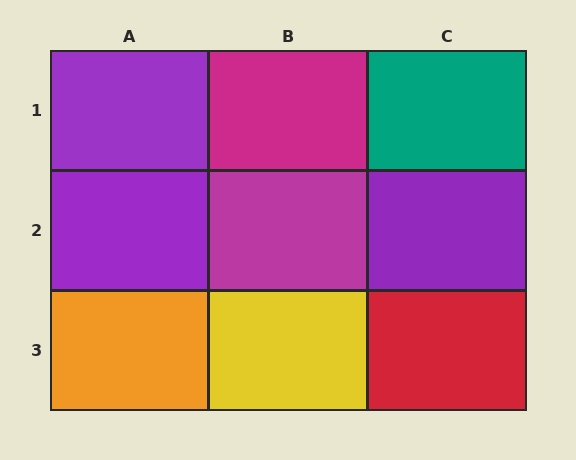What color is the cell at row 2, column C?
Purple.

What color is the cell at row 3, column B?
Yellow.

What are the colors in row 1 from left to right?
Purple, magenta, teal.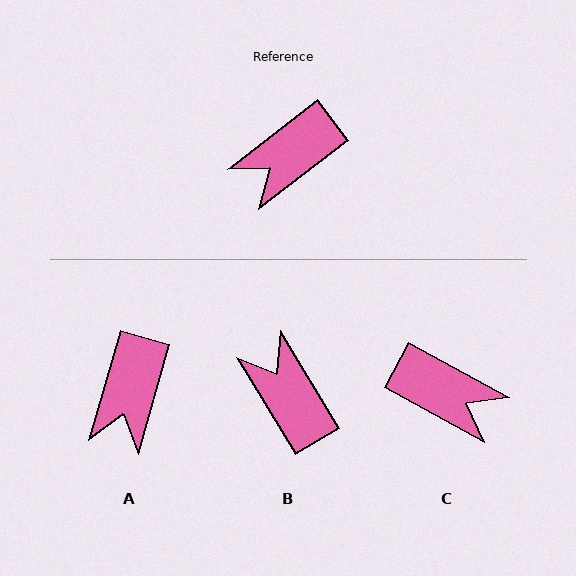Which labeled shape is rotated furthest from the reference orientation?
C, about 114 degrees away.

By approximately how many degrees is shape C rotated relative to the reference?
Approximately 114 degrees counter-clockwise.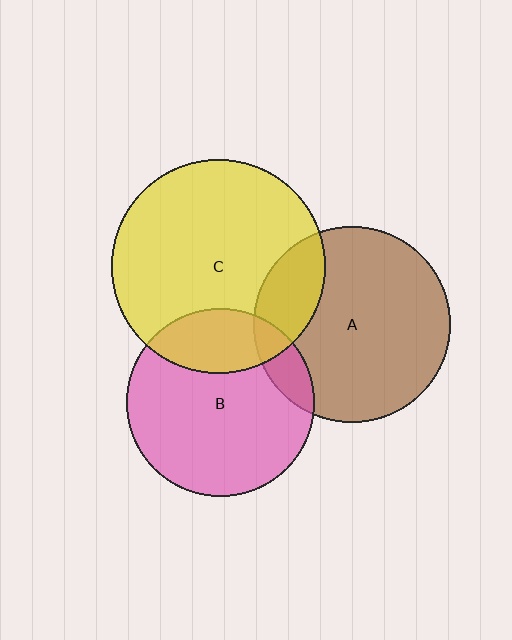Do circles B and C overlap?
Yes.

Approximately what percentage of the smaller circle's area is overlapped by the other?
Approximately 25%.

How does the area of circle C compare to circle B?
Approximately 1.3 times.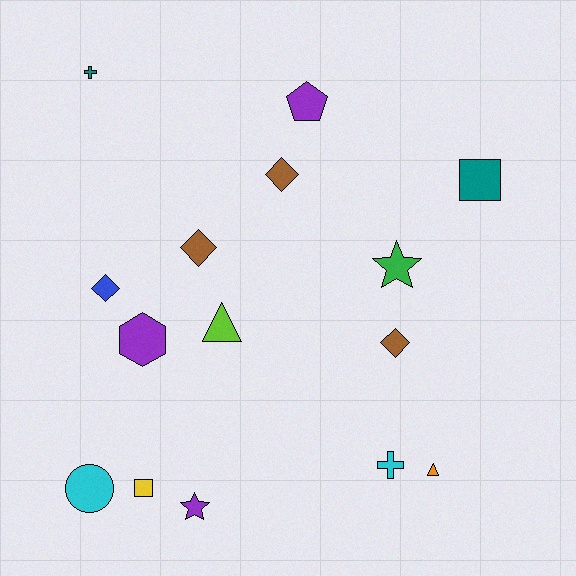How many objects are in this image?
There are 15 objects.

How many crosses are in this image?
There are 2 crosses.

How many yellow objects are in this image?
There is 1 yellow object.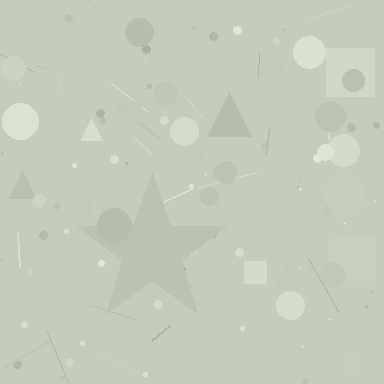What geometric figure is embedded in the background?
A star is embedded in the background.